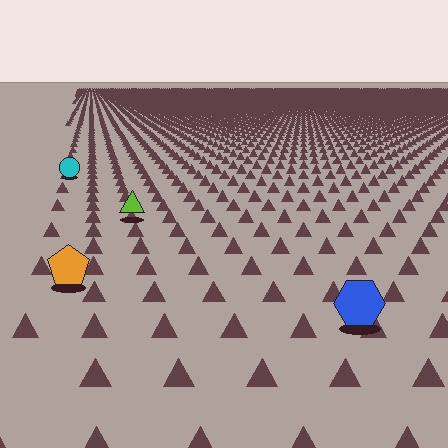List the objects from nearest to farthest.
From nearest to farthest: the blue hexagon, the orange pentagon, the lime triangle, the cyan circle.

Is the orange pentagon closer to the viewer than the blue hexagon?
No. The blue hexagon is closer — you can tell from the texture gradient: the ground texture is coarser near it.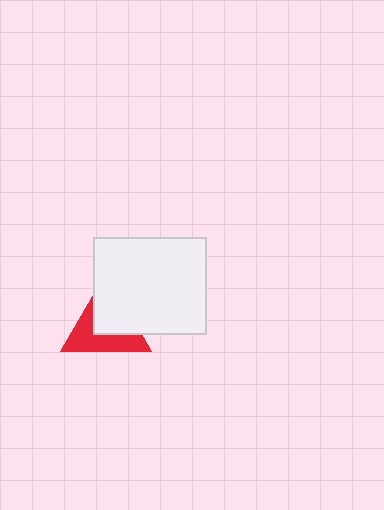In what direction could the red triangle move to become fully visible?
The red triangle could move toward the lower-left. That would shift it out from behind the white rectangle entirely.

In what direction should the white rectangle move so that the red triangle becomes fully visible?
The white rectangle should move toward the upper-right. That is the shortest direction to clear the overlap and leave the red triangle fully visible.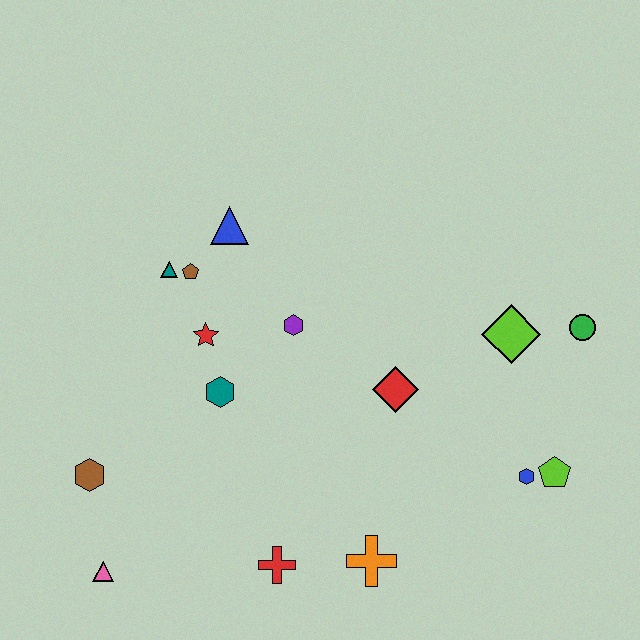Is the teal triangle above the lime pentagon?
Yes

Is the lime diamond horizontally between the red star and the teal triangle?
No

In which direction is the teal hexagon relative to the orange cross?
The teal hexagon is above the orange cross.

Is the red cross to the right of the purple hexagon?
No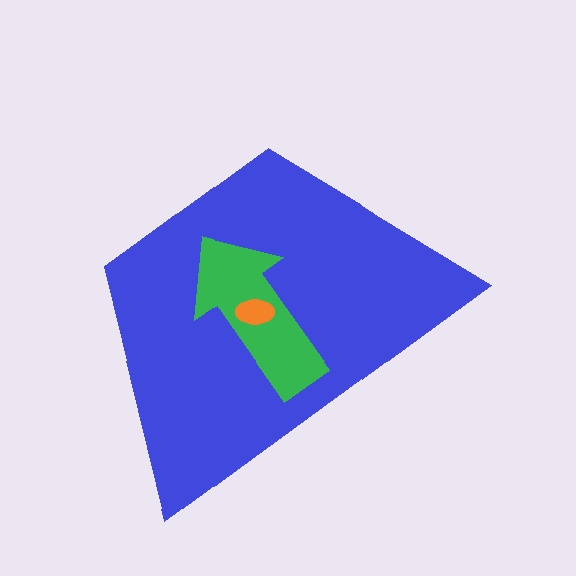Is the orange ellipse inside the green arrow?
Yes.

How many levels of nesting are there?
3.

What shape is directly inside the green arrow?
The orange ellipse.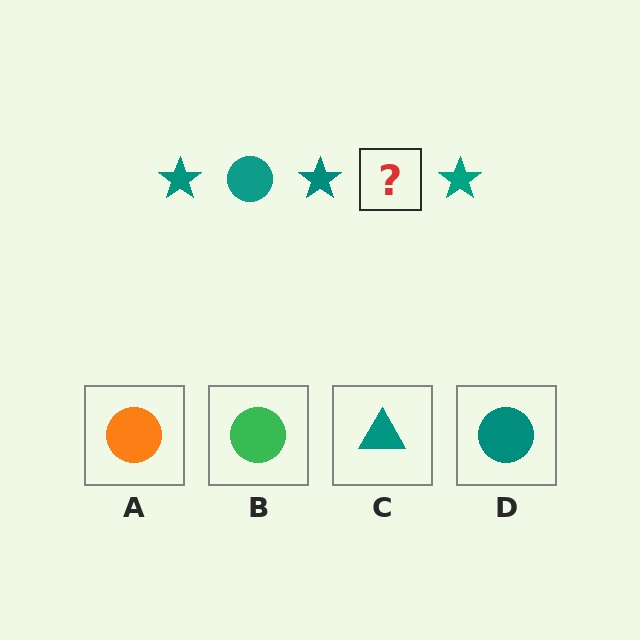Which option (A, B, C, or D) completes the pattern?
D.